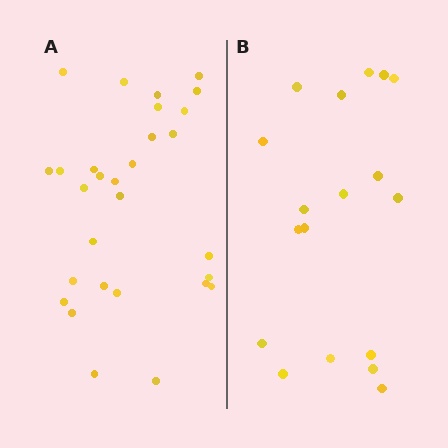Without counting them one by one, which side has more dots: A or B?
Region A (the left region) has more dots.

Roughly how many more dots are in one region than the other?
Region A has roughly 12 or so more dots than region B.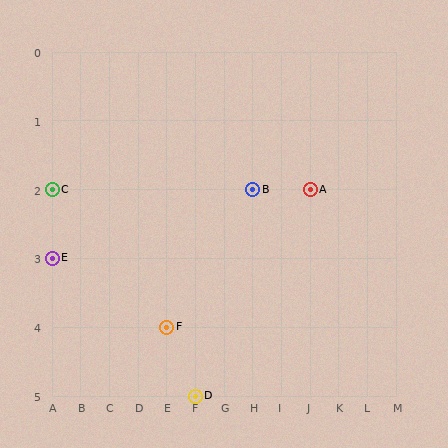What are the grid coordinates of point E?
Point E is at grid coordinates (A, 3).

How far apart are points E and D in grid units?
Points E and D are 5 columns and 2 rows apart (about 5.4 grid units diagonally).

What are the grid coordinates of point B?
Point B is at grid coordinates (H, 2).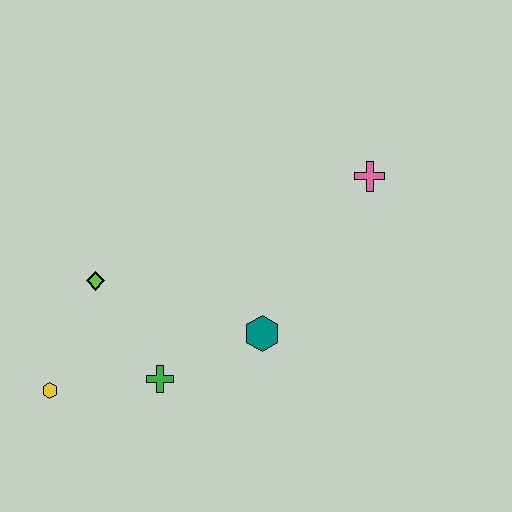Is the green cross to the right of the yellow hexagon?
Yes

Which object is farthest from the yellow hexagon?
The pink cross is farthest from the yellow hexagon.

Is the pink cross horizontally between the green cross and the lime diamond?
No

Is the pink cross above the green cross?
Yes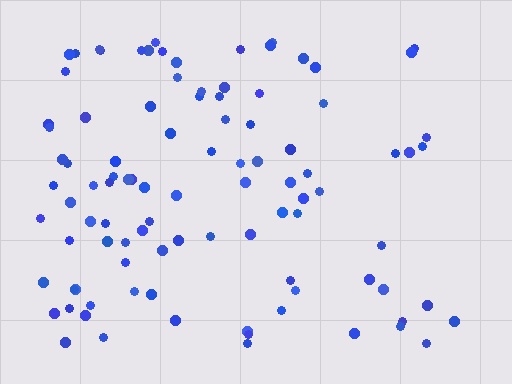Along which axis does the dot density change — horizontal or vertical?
Horizontal.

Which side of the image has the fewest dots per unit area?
The right.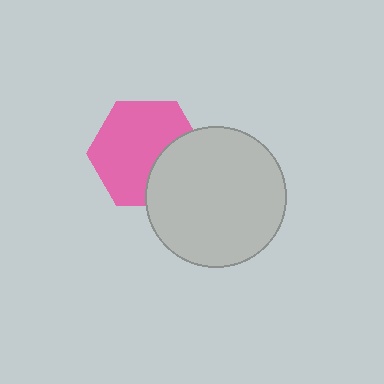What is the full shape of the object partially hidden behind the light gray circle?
The partially hidden object is a pink hexagon.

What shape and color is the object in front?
The object in front is a light gray circle.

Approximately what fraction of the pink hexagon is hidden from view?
Roughly 30% of the pink hexagon is hidden behind the light gray circle.